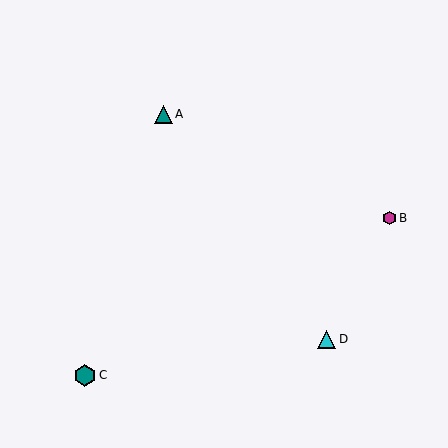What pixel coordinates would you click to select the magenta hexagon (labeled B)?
Click at (390, 218) to select the magenta hexagon B.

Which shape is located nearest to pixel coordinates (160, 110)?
The teal triangle (labeled A) at (163, 114) is nearest to that location.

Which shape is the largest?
The teal hexagon (labeled C) is the largest.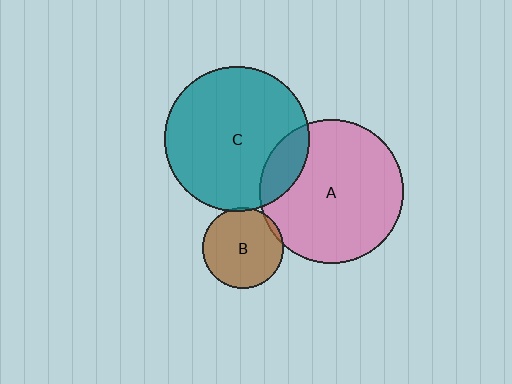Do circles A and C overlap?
Yes.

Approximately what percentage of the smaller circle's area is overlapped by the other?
Approximately 15%.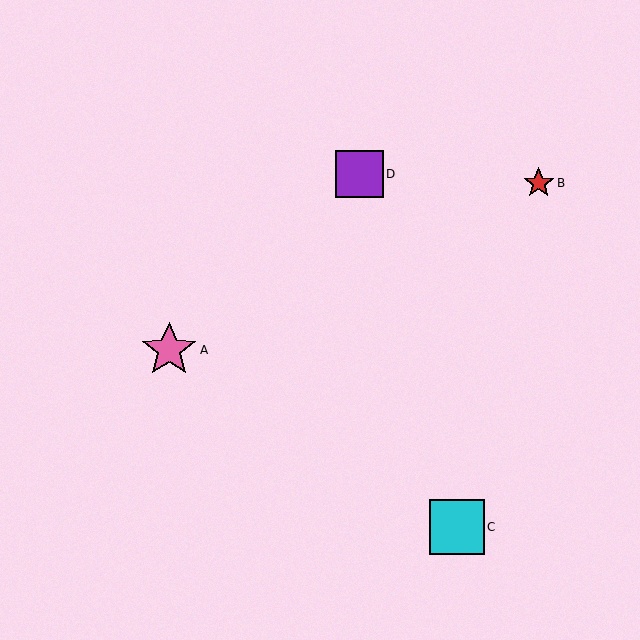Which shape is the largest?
The pink star (labeled A) is the largest.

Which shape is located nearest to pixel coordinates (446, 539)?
The cyan square (labeled C) at (457, 527) is nearest to that location.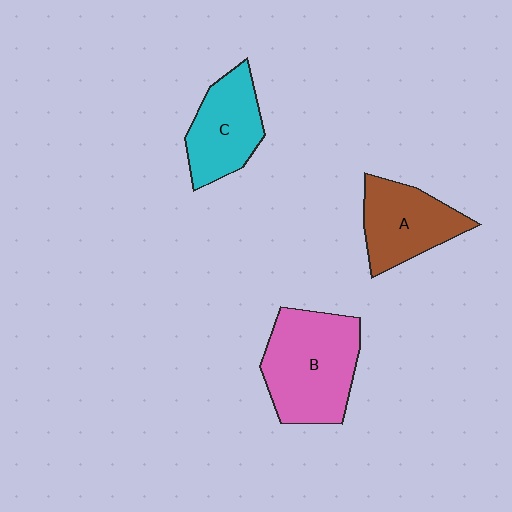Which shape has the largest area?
Shape B (pink).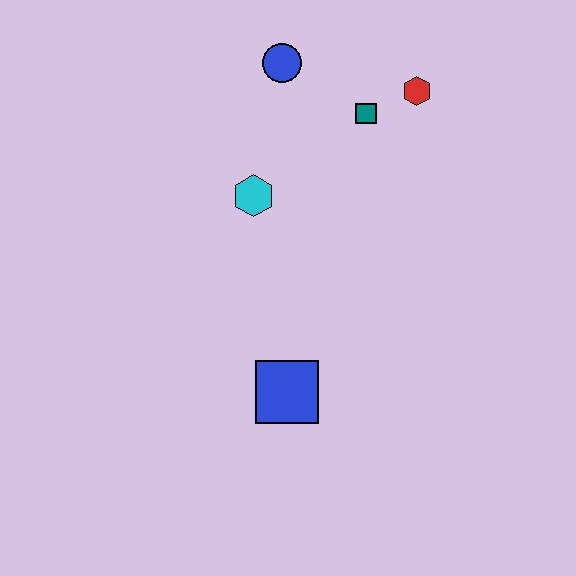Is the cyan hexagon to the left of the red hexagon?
Yes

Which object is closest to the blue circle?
The teal square is closest to the blue circle.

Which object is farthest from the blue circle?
The blue square is farthest from the blue circle.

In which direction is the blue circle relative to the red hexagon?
The blue circle is to the left of the red hexagon.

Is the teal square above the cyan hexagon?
Yes